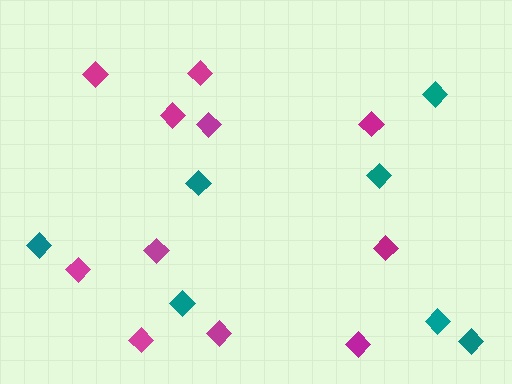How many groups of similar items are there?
There are 2 groups: one group of magenta diamonds (11) and one group of teal diamonds (7).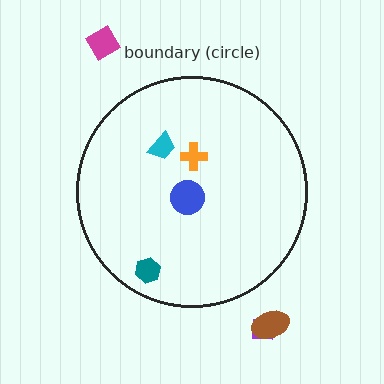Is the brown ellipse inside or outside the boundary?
Outside.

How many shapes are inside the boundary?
4 inside, 3 outside.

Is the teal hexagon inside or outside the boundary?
Inside.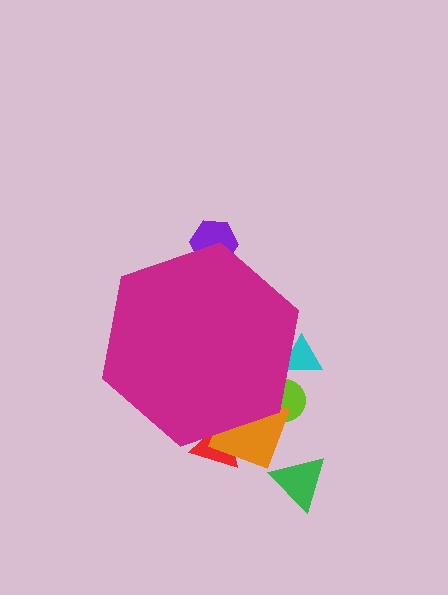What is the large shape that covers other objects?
A magenta hexagon.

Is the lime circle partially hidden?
Yes, the lime circle is partially hidden behind the magenta hexagon.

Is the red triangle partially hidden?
Yes, the red triangle is partially hidden behind the magenta hexagon.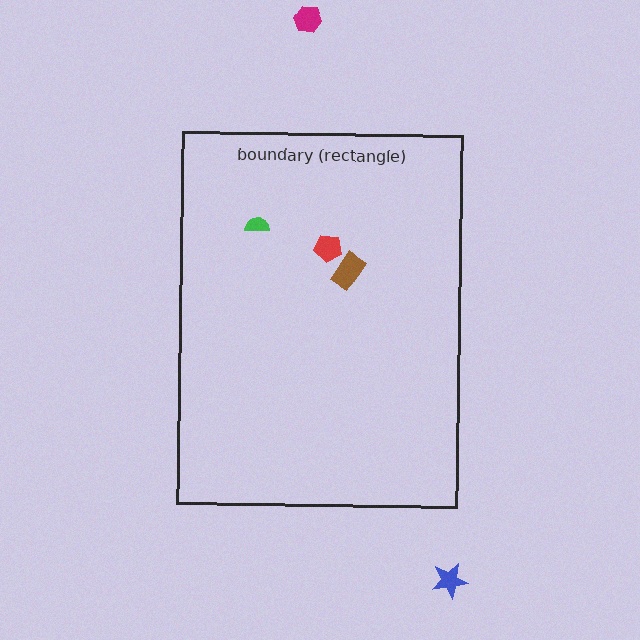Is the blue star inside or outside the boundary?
Outside.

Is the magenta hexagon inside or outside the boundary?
Outside.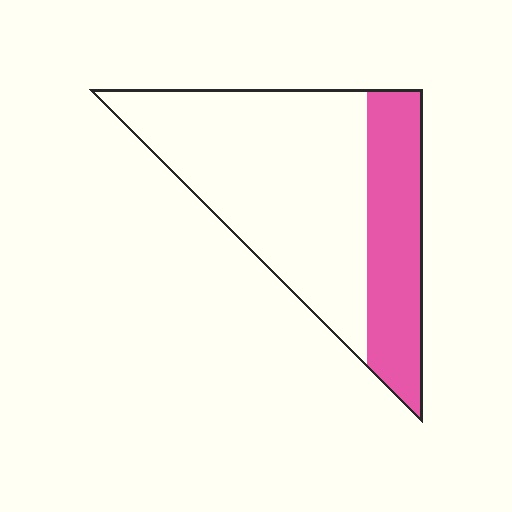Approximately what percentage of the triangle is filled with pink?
Approximately 30%.